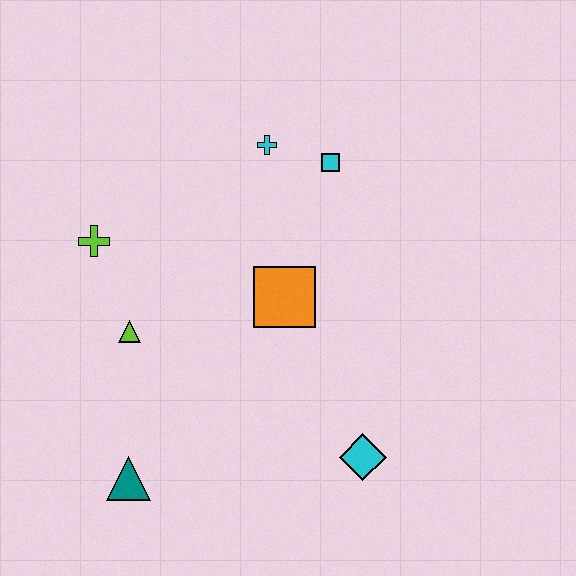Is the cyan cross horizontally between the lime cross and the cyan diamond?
Yes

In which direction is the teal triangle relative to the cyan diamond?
The teal triangle is to the left of the cyan diamond.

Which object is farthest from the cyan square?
The teal triangle is farthest from the cyan square.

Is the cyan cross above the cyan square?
Yes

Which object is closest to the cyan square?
The cyan cross is closest to the cyan square.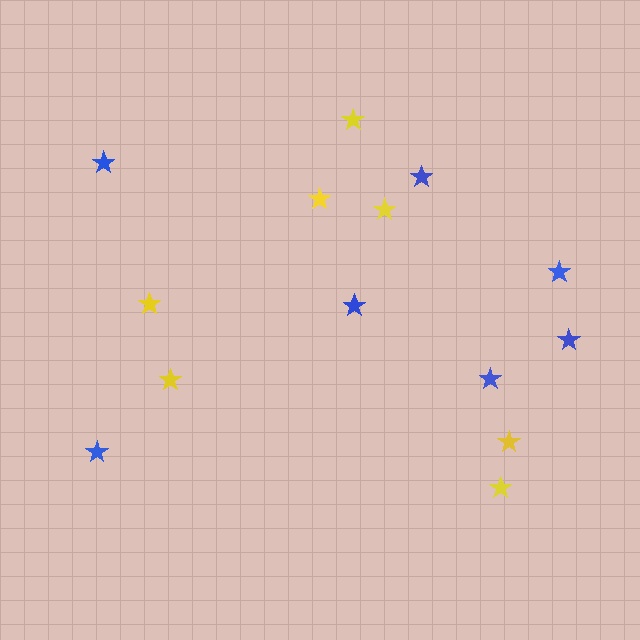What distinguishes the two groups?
There are 2 groups: one group of blue stars (7) and one group of yellow stars (7).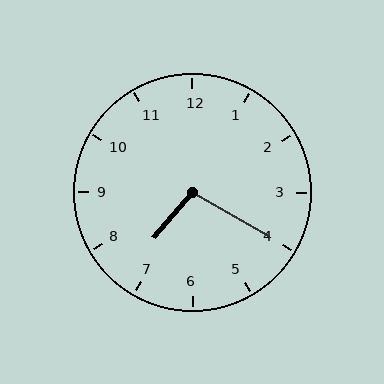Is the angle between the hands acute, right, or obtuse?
It is obtuse.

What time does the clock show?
7:20.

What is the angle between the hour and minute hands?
Approximately 100 degrees.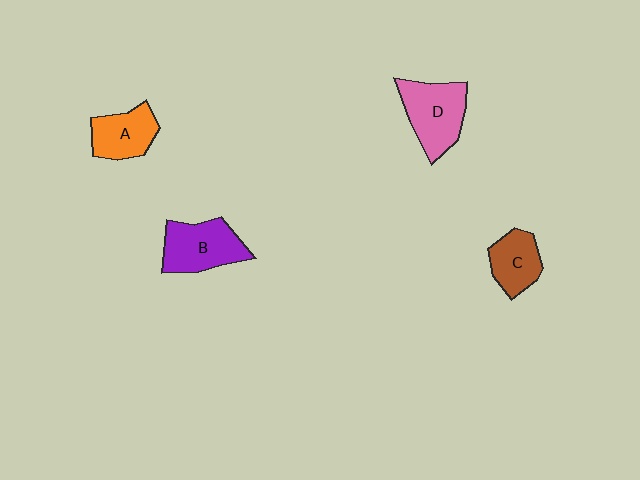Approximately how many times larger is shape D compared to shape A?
Approximately 1.3 times.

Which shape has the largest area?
Shape D (pink).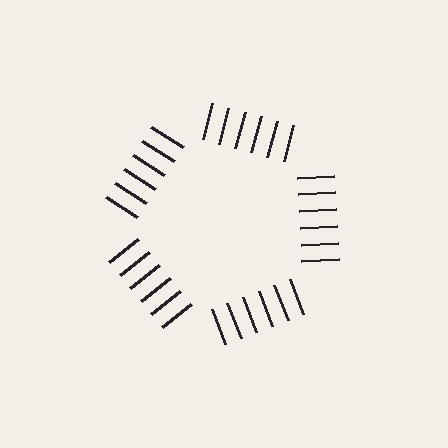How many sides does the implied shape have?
5 sides — the line-ends trace a pentagon.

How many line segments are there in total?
30 — 6 along each of the 5 edges.